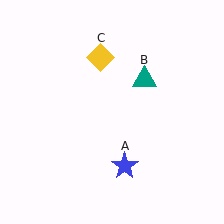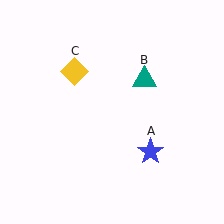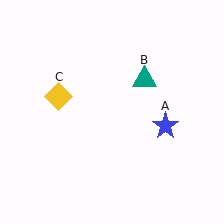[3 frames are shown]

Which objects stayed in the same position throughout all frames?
Teal triangle (object B) remained stationary.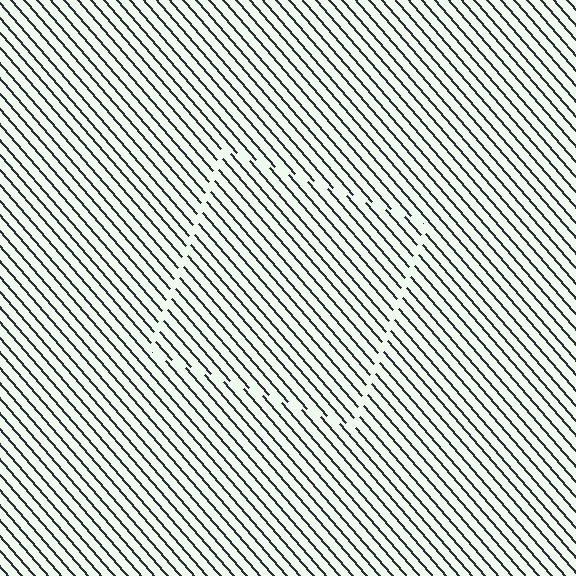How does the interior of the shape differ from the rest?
The interior of the shape contains the same grating, shifted by half a period — the contour is defined by the phase discontinuity where line-ends from the inner and outer gratings abut.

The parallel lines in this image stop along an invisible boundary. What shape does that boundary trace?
An illusory square. The interior of the shape contains the same grating, shifted by half a period — the contour is defined by the phase discontinuity where line-ends from the inner and outer gratings abut.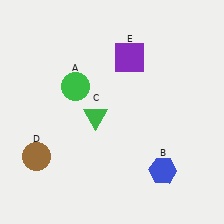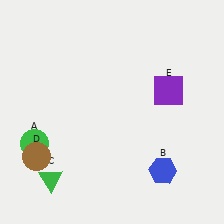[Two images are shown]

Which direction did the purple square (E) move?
The purple square (E) moved right.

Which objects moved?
The objects that moved are: the green circle (A), the green triangle (C), the purple square (E).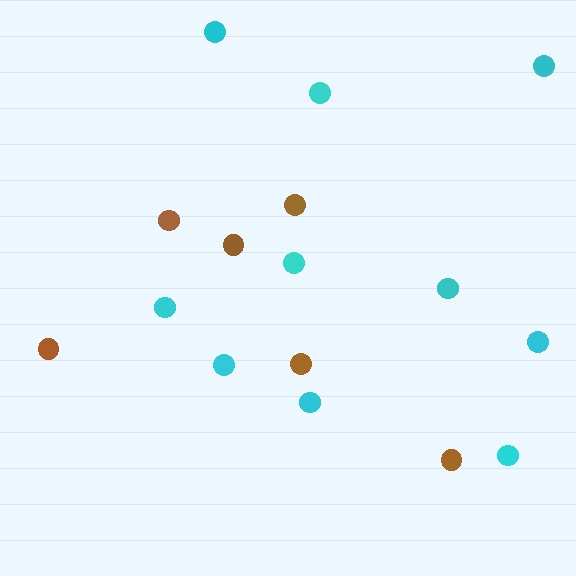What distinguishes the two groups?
There are 2 groups: one group of cyan circles (10) and one group of brown circles (6).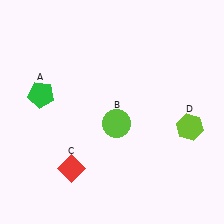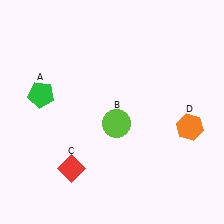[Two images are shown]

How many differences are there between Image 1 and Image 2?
There is 1 difference between the two images.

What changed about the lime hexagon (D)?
In Image 1, D is lime. In Image 2, it changed to orange.